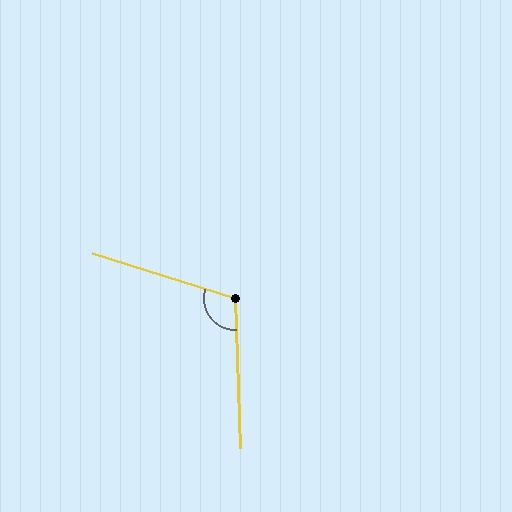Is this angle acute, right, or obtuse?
It is obtuse.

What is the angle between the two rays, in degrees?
Approximately 109 degrees.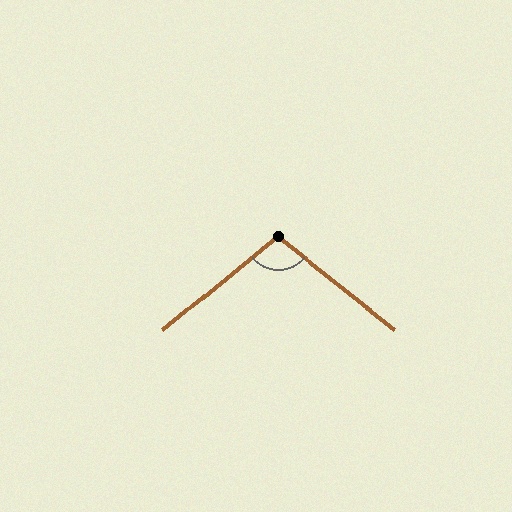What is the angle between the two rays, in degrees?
Approximately 102 degrees.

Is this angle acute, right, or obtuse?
It is obtuse.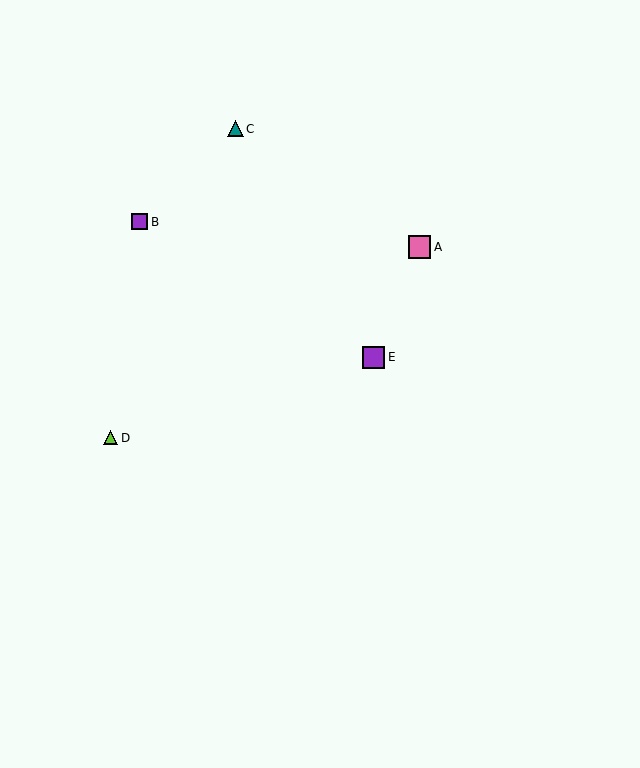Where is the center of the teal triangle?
The center of the teal triangle is at (235, 129).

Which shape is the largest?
The purple square (labeled E) is the largest.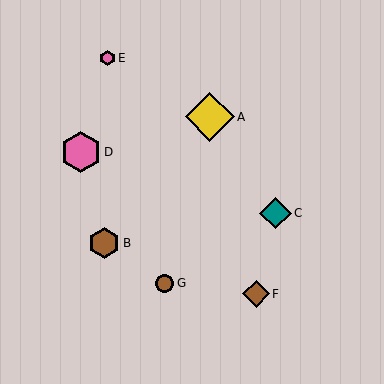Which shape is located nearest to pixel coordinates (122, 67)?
The pink hexagon (labeled E) at (107, 58) is nearest to that location.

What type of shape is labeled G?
Shape G is a brown circle.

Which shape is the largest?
The yellow diamond (labeled A) is the largest.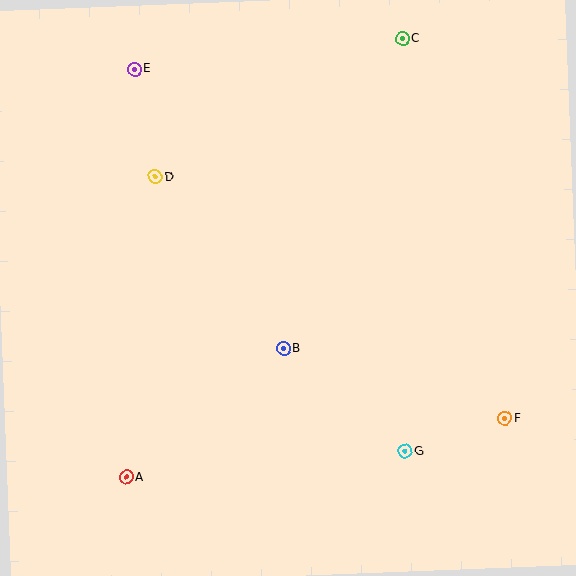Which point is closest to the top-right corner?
Point C is closest to the top-right corner.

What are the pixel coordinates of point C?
Point C is at (402, 38).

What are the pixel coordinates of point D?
Point D is at (156, 177).